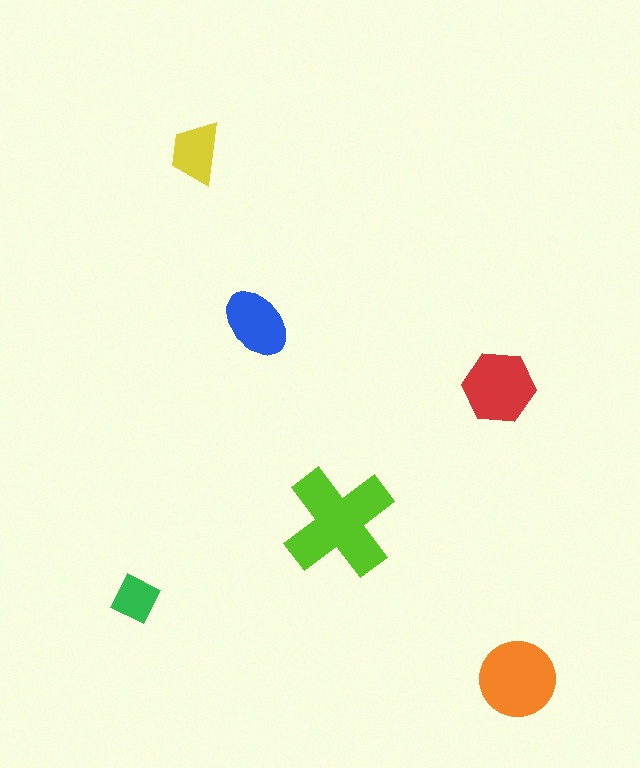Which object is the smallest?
The green square.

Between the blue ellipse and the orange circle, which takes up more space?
The orange circle.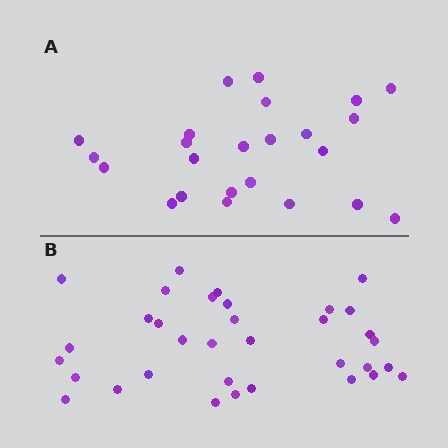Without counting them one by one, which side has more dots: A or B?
Region B (the bottom region) has more dots.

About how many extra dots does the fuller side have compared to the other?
Region B has roughly 10 or so more dots than region A.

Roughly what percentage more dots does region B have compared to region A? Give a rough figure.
About 40% more.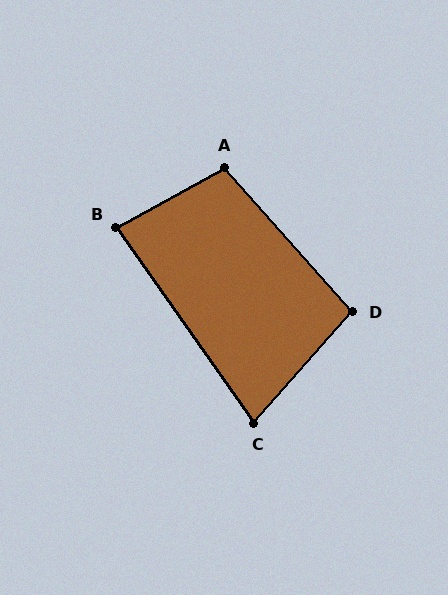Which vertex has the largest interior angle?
A, at approximately 103 degrees.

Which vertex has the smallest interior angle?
C, at approximately 77 degrees.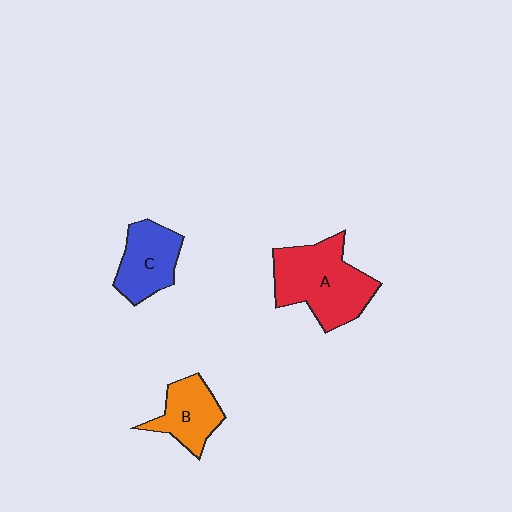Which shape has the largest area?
Shape A (red).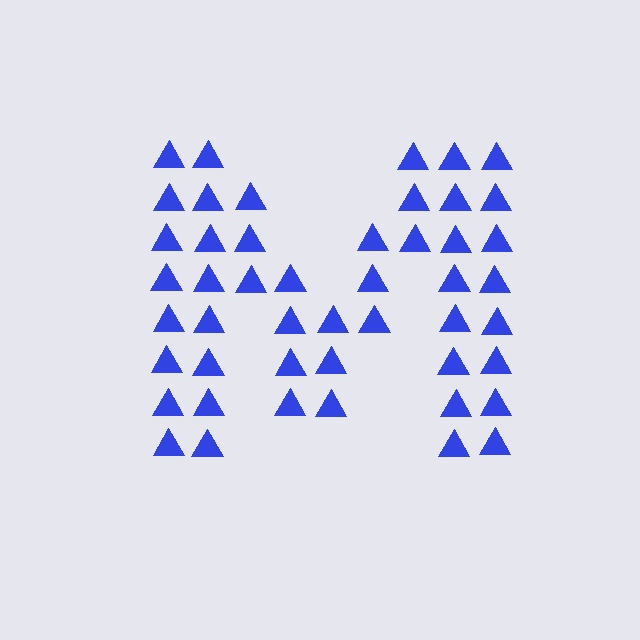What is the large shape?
The large shape is the letter M.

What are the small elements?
The small elements are triangles.